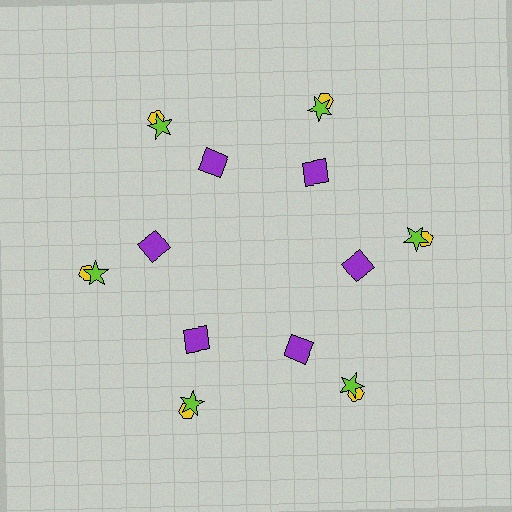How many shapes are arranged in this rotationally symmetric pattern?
There are 18 shapes, arranged in 6 groups of 3.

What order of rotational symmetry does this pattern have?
This pattern has 6-fold rotational symmetry.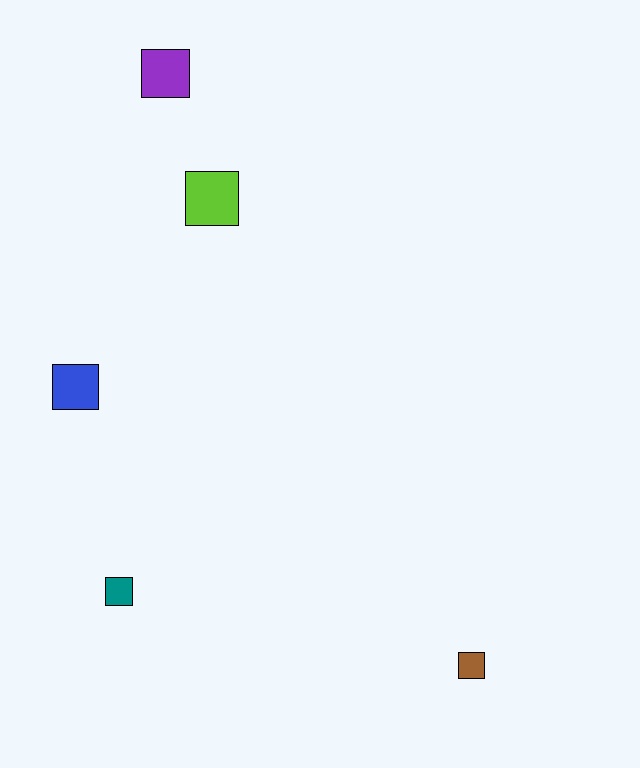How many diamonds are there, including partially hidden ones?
There are no diamonds.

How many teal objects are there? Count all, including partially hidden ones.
There is 1 teal object.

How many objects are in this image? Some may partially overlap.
There are 5 objects.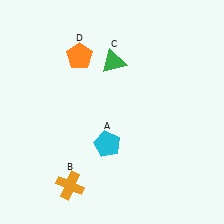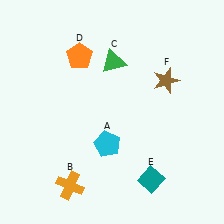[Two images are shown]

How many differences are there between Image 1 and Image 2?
There are 2 differences between the two images.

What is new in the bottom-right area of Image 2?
A teal diamond (E) was added in the bottom-right area of Image 2.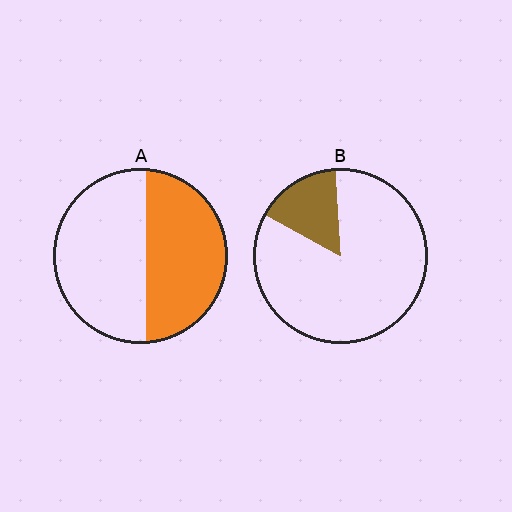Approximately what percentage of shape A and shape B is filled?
A is approximately 45% and B is approximately 15%.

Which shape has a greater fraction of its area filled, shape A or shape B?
Shape A.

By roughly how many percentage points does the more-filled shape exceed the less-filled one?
By roughly 30 percentage points (A over B).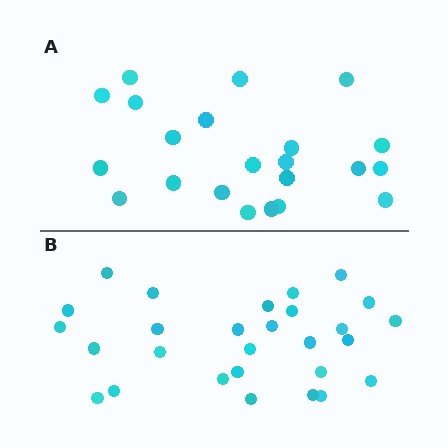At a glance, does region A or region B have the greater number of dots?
Region B (the bottom region) has more dots.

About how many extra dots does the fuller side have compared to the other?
Region B has about 6 more dots than region A.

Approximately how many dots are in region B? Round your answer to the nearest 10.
About 30 dots. (The exact count is 28, which rounds to 30.)